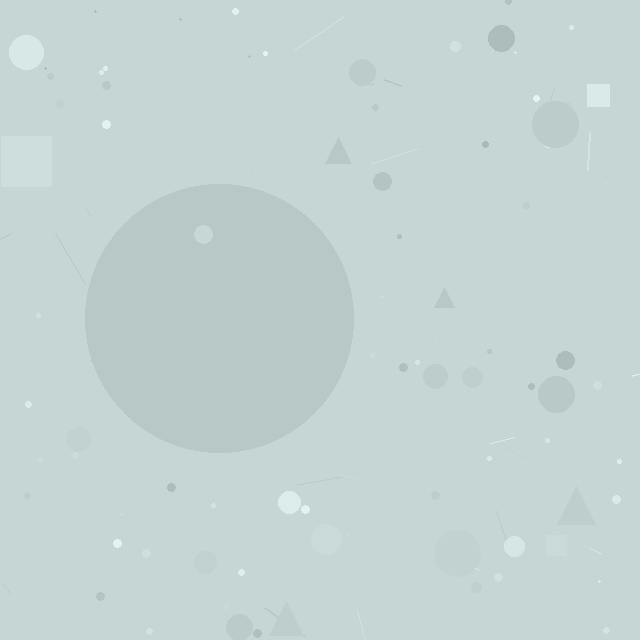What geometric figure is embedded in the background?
A circle is embedded in the background.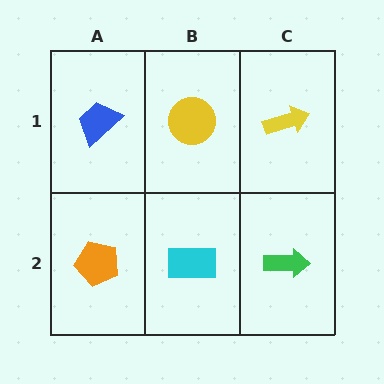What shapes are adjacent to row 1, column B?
A cyan rectangle (row 2, column B), a blue trapezoid (row 1, column A), a yellow arrow (row 1, column C).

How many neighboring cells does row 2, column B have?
3.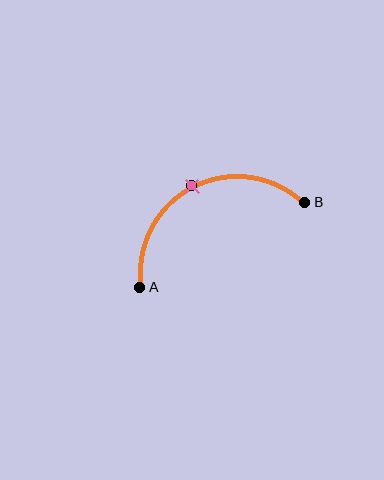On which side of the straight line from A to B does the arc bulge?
The arc bulges above the straight line connecting A and B.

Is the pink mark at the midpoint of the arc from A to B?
Yes. The pink mark lies on the arc at equal arc-length from both A and B — it is the arc midpoint.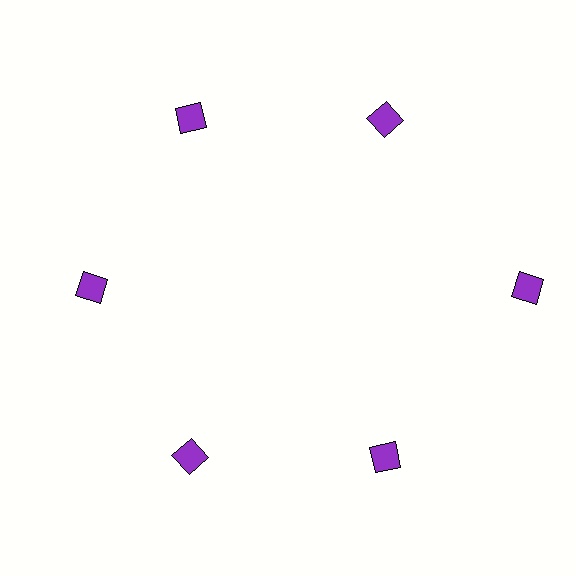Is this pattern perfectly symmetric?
No. The 6 purple diamonds are arranged in a ring, but one element near the 3 o'clock position is pushed outward from the center, breaking the 6-fold rotational symmetry.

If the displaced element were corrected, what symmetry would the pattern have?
It would have 6-fold rotational symmetry — the pattern would map onto itself every 60 degrees.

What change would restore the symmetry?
The symmetry would be restored by moving it inward, back onto the ring so that all 6 diamonds sit at equal angles and equal distance from the center.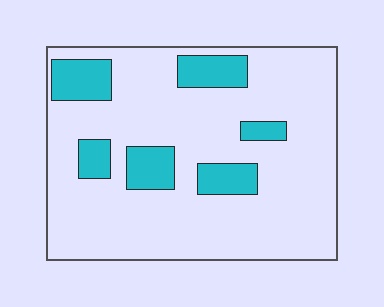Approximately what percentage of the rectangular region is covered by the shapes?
Approximately 20%.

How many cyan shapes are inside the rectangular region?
6.